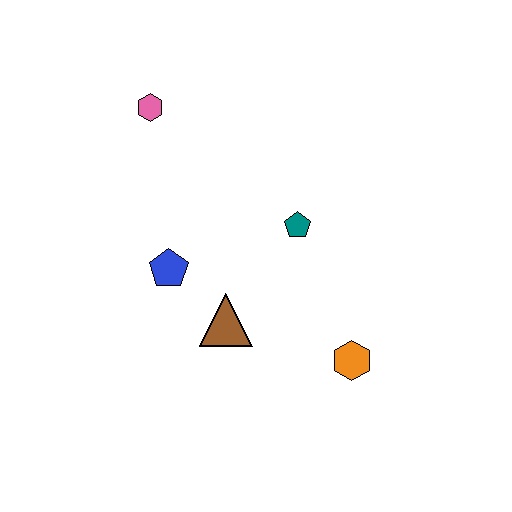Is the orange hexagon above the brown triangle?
No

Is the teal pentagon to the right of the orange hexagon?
No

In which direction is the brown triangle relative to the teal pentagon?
The brown triangle is below the teal pentagon.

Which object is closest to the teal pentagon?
The brown triangle is closest to the teal pentagon.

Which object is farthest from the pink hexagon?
The orange hexagon is farthest from the pink hexagon.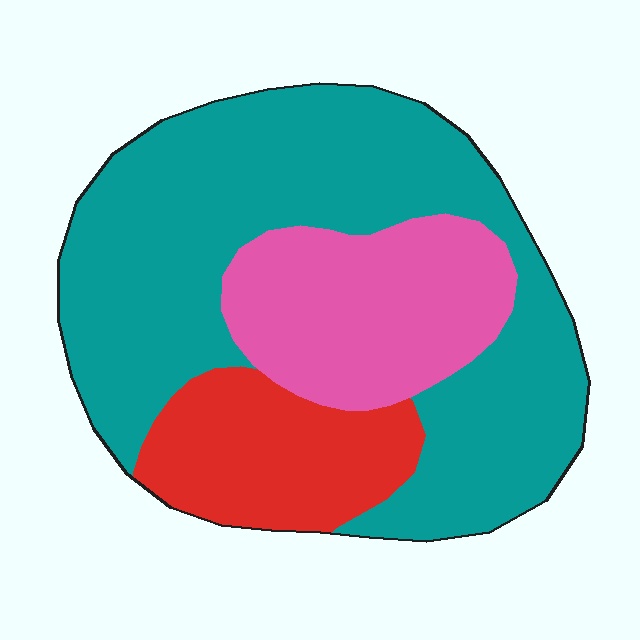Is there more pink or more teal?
Teal.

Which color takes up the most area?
Teal, at roughly 60%.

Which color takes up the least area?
Red, at roughly 20%.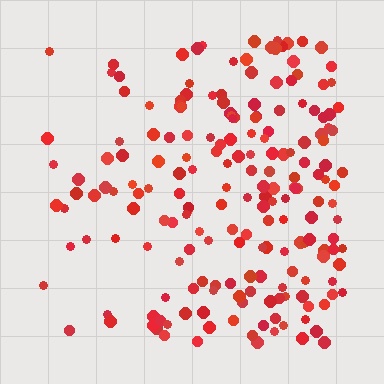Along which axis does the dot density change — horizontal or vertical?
Horizontal.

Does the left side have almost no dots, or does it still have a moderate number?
Still a moderate number, just noticeably fewer than the right.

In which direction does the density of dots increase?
From left to right, with the right side densest.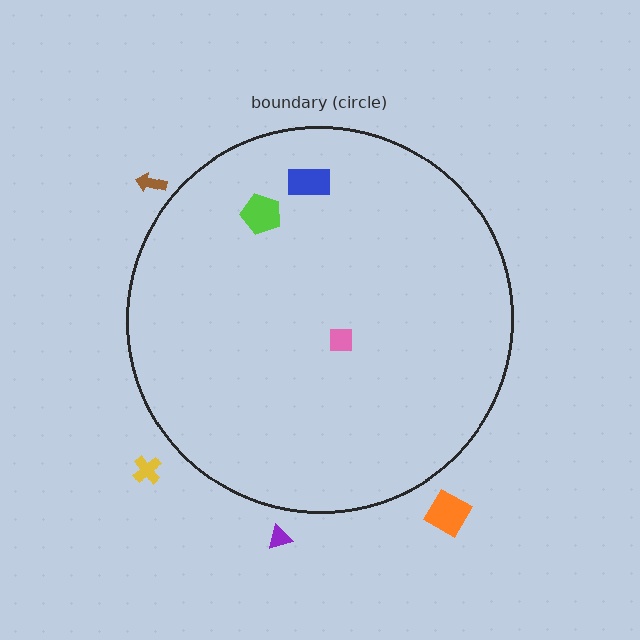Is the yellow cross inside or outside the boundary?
Outside.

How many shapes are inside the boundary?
3 inside, 4 outside.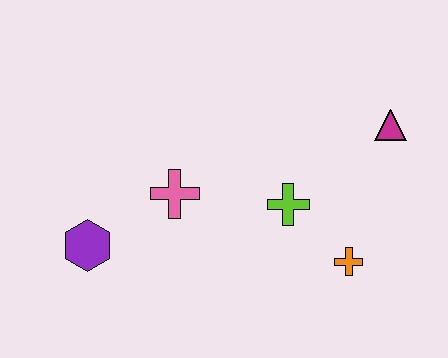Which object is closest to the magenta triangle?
The lime cross is closest to the magenta triangle.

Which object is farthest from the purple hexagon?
The magenta triangle is farthest from the purple hexagon.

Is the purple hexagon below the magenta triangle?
Yes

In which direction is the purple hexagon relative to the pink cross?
The purple hexagon is to the left of the pink cross.